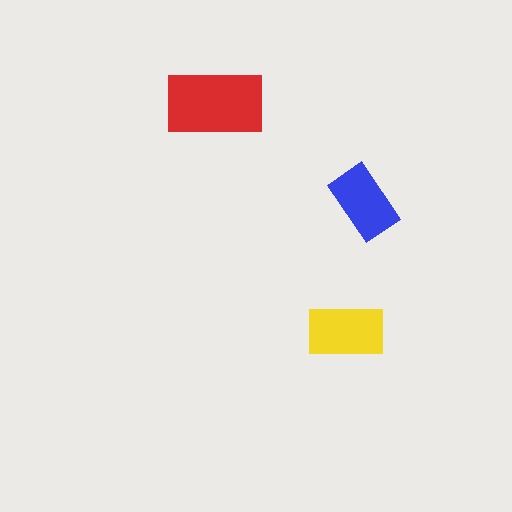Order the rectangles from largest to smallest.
the red one, the yellow one, the blue one.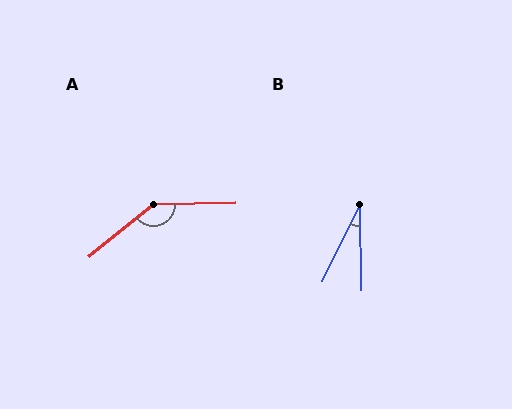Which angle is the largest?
A, at approximately 142 degrees.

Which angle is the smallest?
B, at approximately 27 degrees.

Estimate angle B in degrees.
Approximately 27 degrees.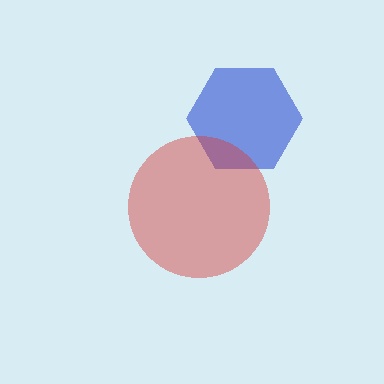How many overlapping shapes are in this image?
There are 2 overlapping shapes in the image.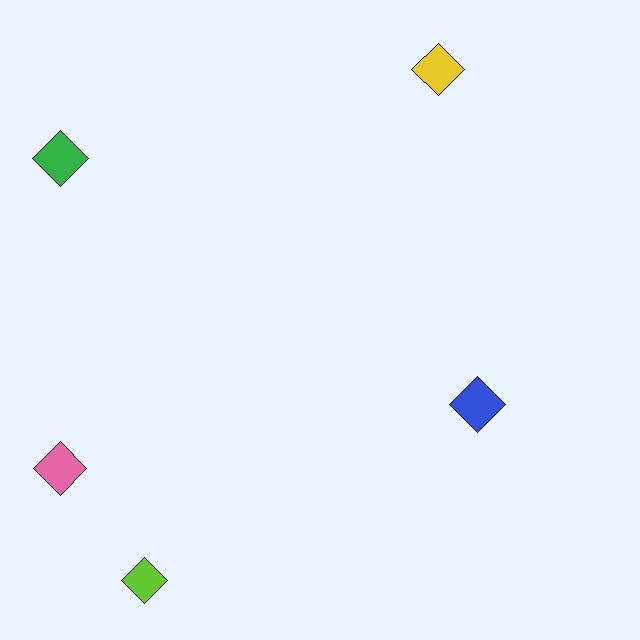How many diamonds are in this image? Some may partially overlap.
There are 5 diamonds.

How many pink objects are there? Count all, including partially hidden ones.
There is 1 pink object.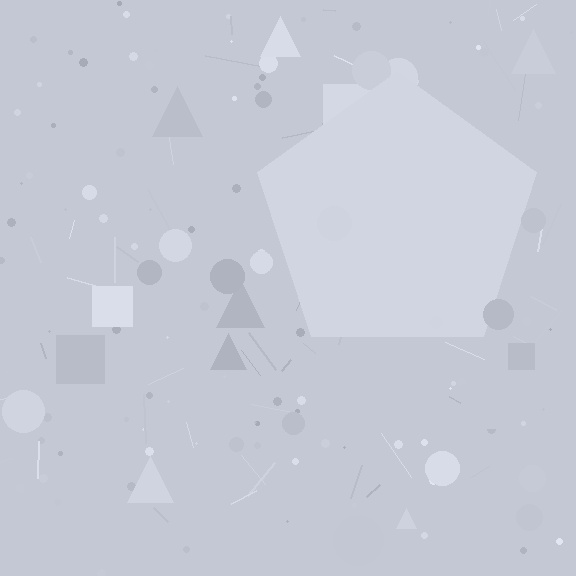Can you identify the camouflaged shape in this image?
The camouflaged shape is a pentagon.